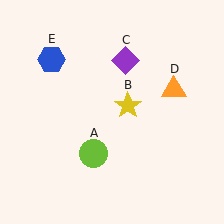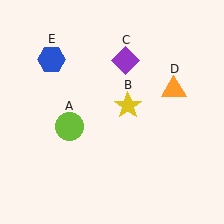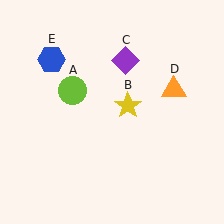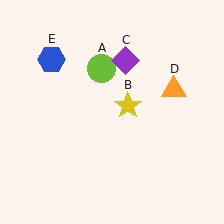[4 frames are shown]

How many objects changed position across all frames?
1 object changed position: lime circle (object A).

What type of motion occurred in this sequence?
The lime circle (object A) rotated clockwise around the center of the scene.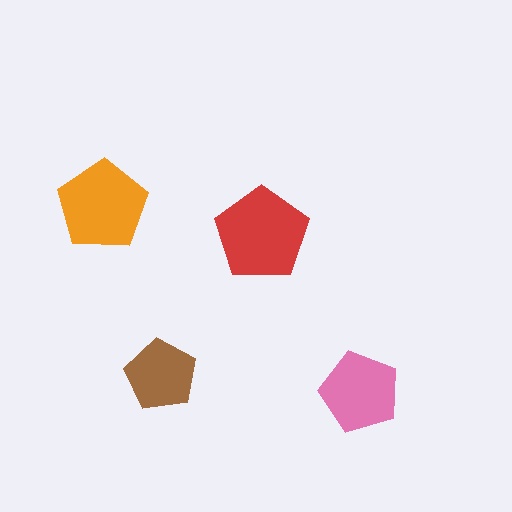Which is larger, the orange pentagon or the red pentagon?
The red one.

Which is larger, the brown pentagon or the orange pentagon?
The orange one.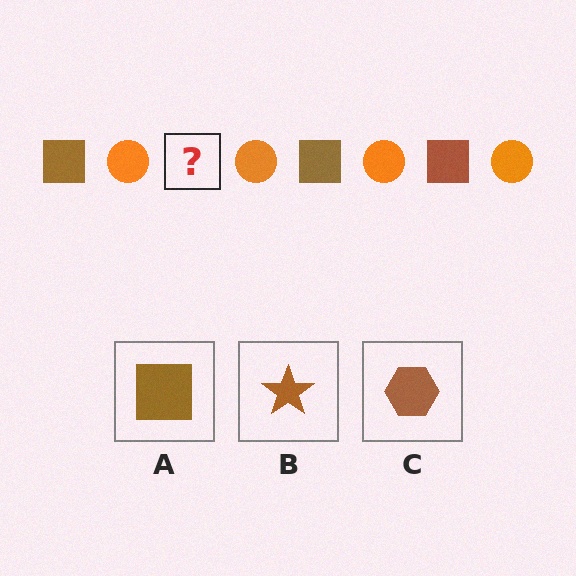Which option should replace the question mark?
Option A.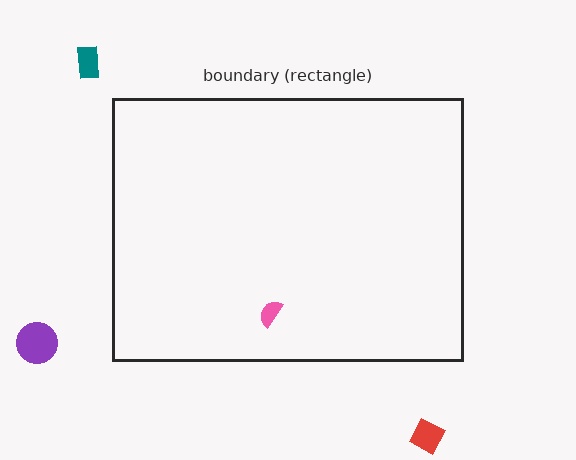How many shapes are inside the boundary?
1 inside, 3 outside.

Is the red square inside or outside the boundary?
Outside.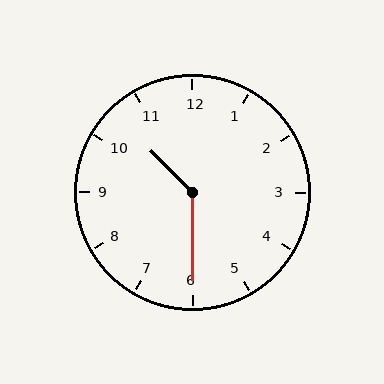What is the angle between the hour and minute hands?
Approximately 135 degrees.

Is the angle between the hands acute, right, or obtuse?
It is obtuse.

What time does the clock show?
10:30.